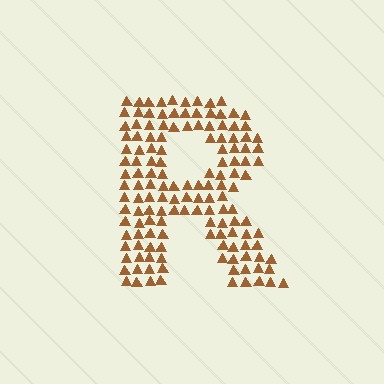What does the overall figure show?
The overall figure shows the letter R.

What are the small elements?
The small elements are triangles.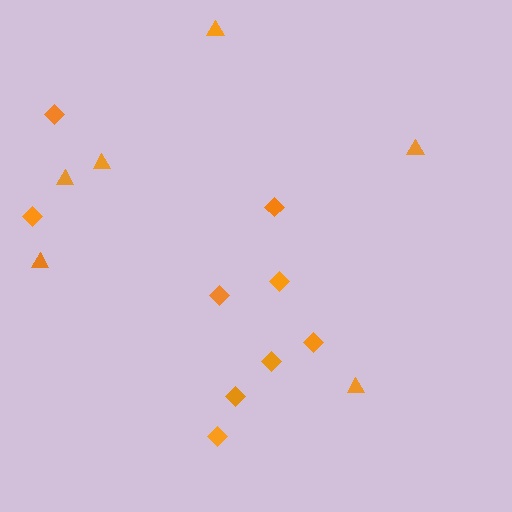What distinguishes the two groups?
There are 2 groups: one group of triangles (6) and one group of diamonds (9).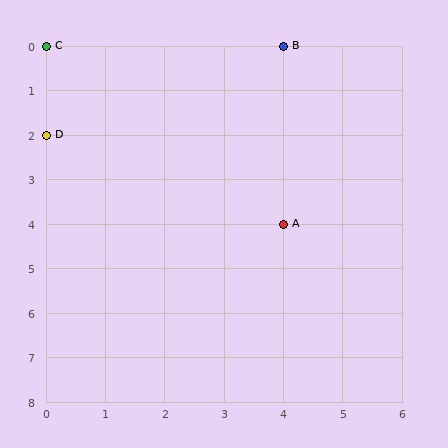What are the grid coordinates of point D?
Point D is at grid coordinates (0, 2).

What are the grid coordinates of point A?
Point A is at grid coordinates (4, 4).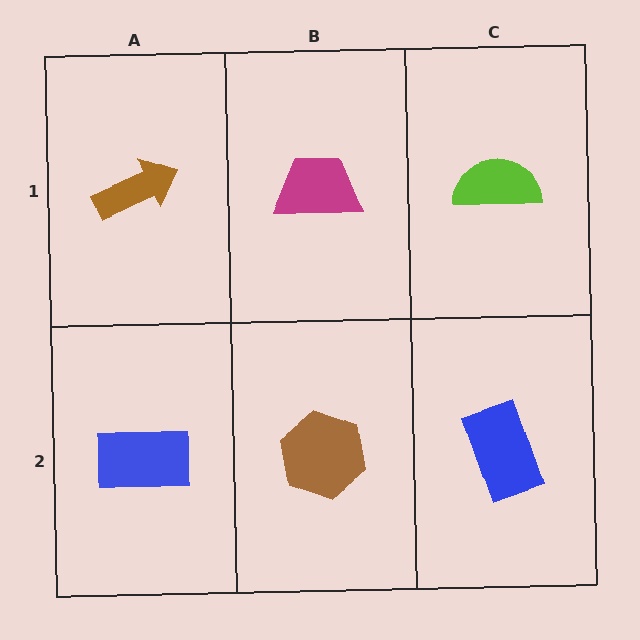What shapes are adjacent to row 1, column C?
A blue rectangle (row 2, column C), a magenta trapezoid (row 1, column B).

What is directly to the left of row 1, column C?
A magenta trapezoid.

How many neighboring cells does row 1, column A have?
2.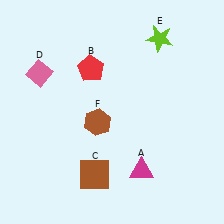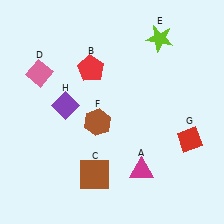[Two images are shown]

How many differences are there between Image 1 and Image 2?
There are 2 differences between the two images.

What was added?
A red diamond (G), a purple diamond (H) were added in Image 2.